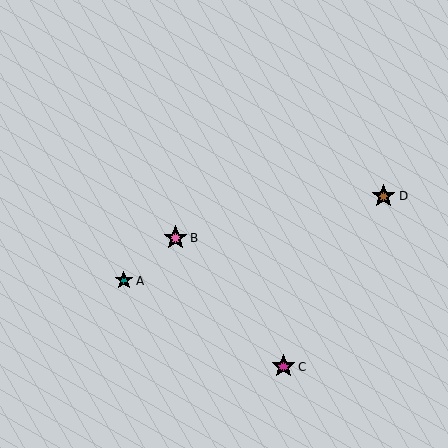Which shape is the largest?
The pink star (labeled B) is the largest.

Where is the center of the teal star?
The center of the teal star is at (124, 281).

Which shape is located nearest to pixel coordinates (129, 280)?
The teal star (labeled A) at (124, 281) is nearest to that location.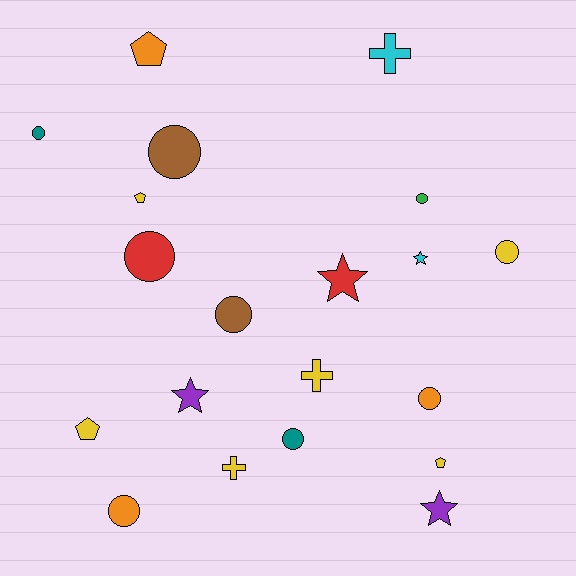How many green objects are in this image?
There is 1 green object.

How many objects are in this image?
There are 20 objects.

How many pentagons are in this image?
There are 4 pentagons.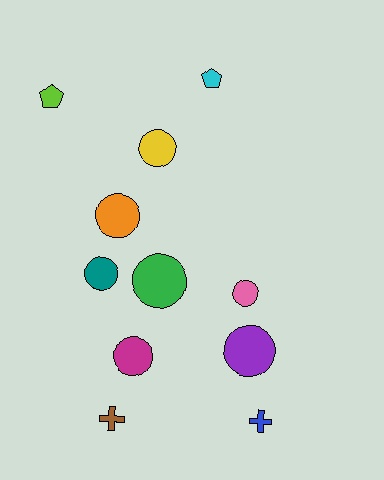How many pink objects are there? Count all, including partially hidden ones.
There is 1 pink object.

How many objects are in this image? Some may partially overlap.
There are 11 objects.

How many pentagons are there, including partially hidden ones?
There are 2 pentagons.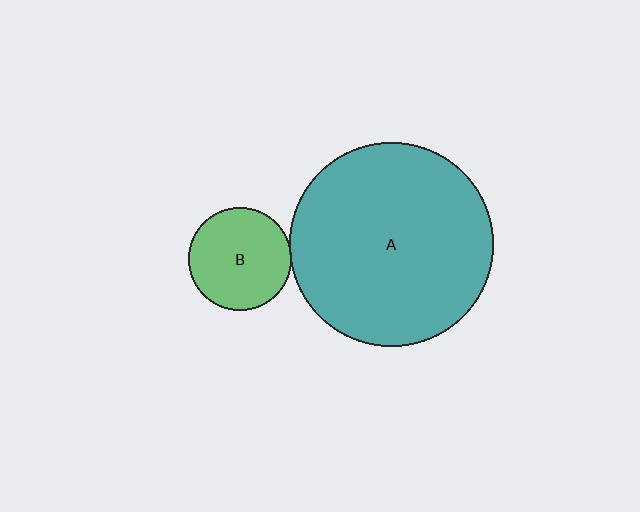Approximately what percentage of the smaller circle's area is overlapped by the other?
Approximately 5%.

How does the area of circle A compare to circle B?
Approximately 3.9 times.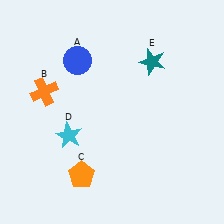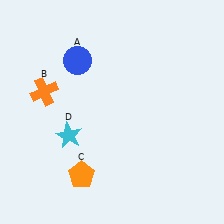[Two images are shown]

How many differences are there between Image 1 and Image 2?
There is 1 difference between the two images.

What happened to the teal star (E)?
The teal star (E) was removed in Image 2. It was in the top-right area of Image 1.